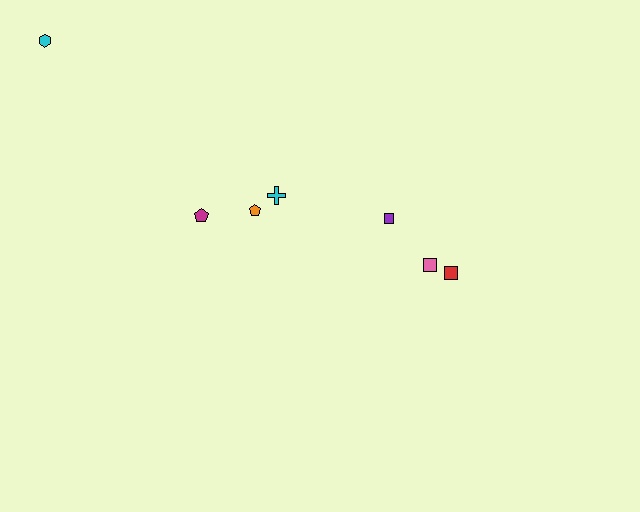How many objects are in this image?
There are 7 objects.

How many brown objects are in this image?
There are no brown objects.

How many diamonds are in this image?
There are no diamonds.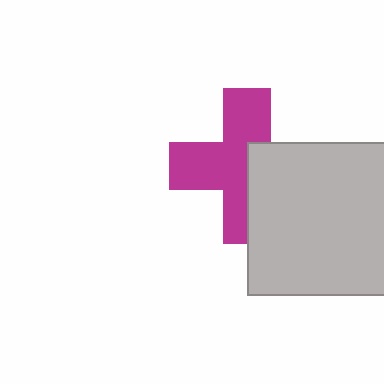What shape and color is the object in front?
The object in front is a light gray square.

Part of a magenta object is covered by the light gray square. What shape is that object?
It is a cross.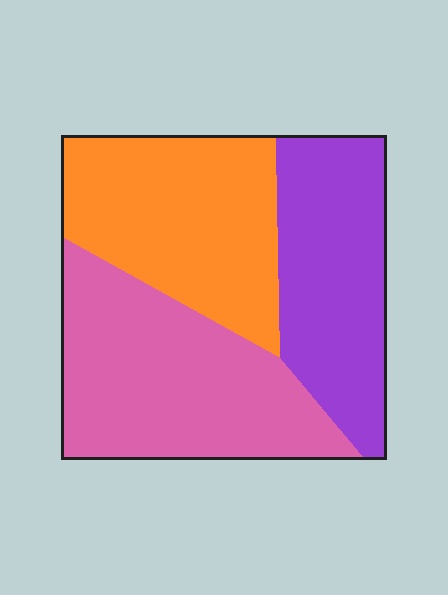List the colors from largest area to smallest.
From largest to smallest: pink, orange, purple.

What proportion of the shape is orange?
Orange covers roughly 35% of the shape.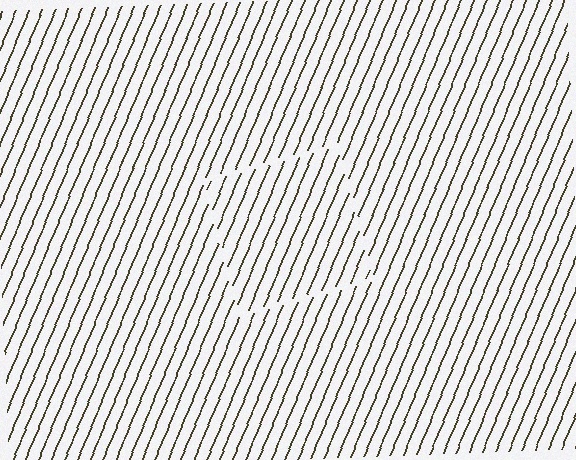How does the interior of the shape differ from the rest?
The interior of the shape contains the same grating, shifted by half a period — the contour is defined by the phase discontinuity where line-ends from the inner and outer gratings abut.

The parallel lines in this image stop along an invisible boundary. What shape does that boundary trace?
An illusory square. The interior of the shape contains the same grating, shifted by half a period — the contour is defined by the phase discontinuity where line-ends from the inner and outer gratings abut.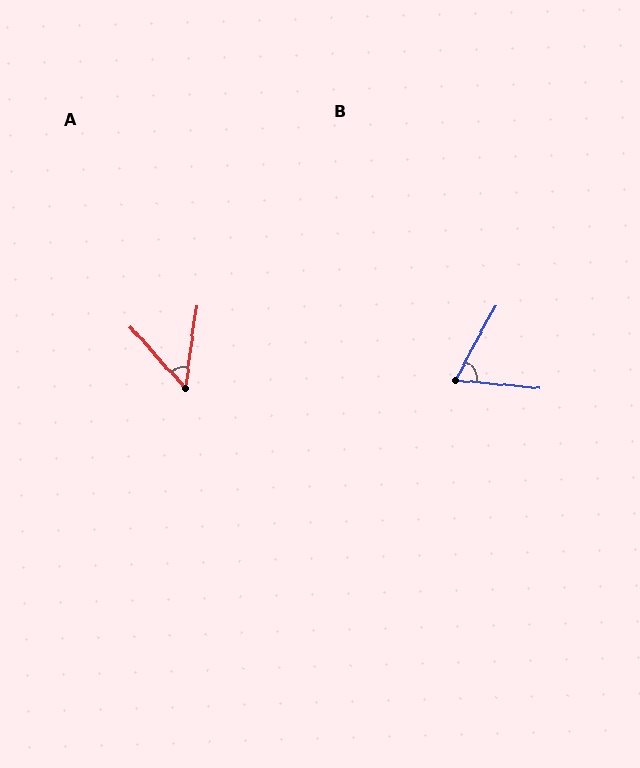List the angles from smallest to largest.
A (50°), B (67°).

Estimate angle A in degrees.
Approximately 50 degrees.